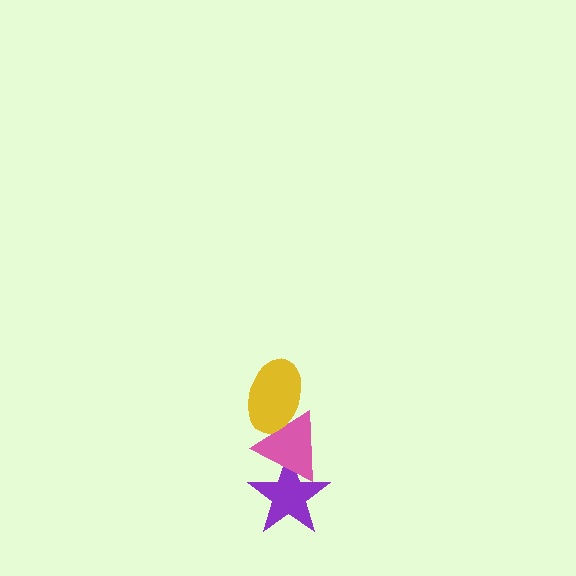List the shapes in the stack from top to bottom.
From top to bottom: the yellow ellipse, the pink triangle, the purple star.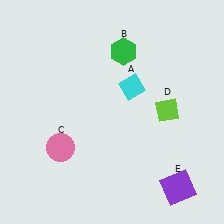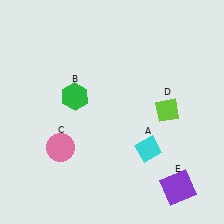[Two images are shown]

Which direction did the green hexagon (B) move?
The green hexagon (B) moved left.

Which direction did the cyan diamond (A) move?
The cyan diamond (A) moved down.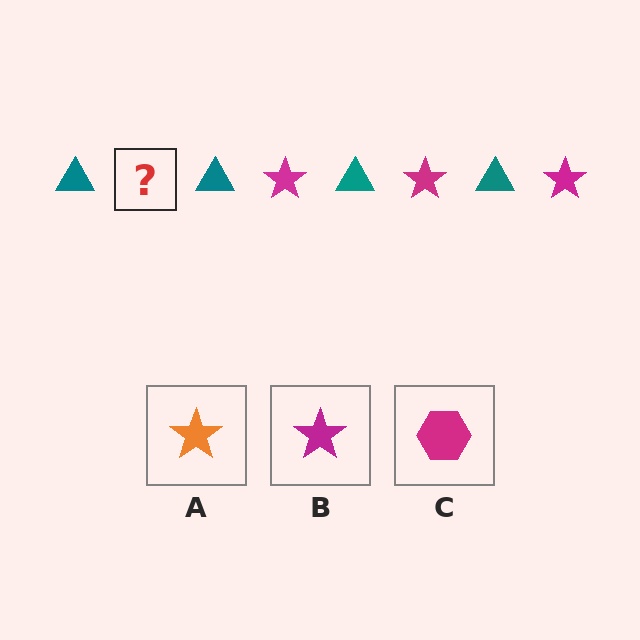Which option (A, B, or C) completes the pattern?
B.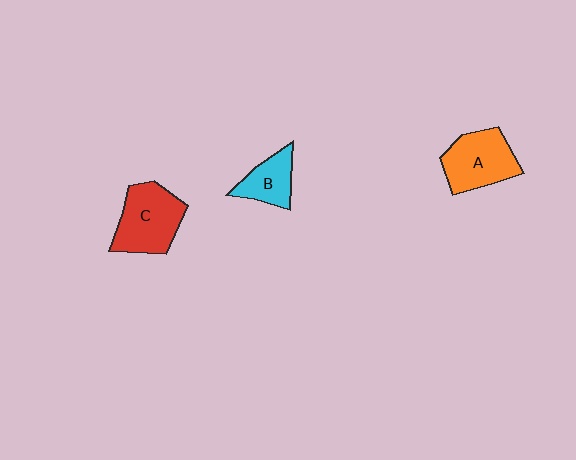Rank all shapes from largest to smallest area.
From largest to smallest: C (red), A (orange), B (cyan).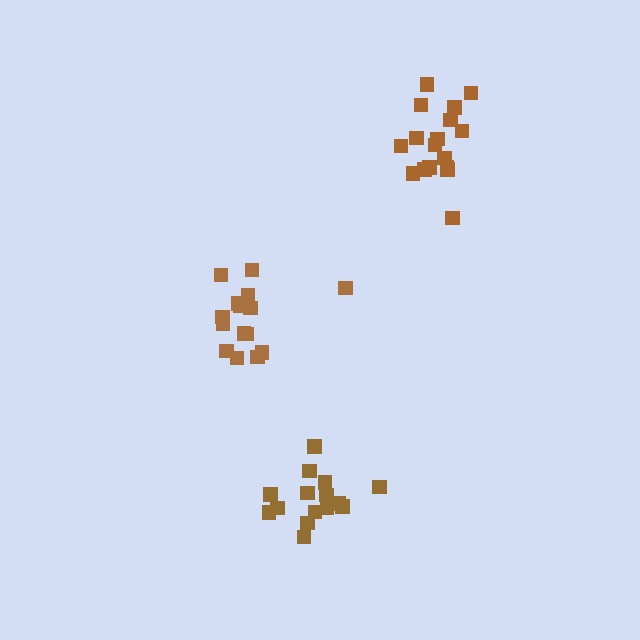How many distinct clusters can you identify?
There are 3 distinct clusters.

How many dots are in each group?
Group 1: 15 dots, Group 2: 17 dots, Group 3: 15 dots (47 total).